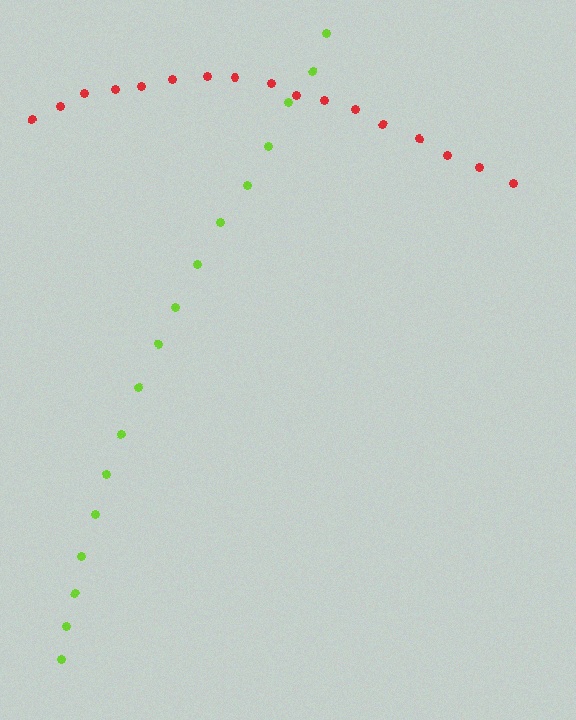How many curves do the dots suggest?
There are 2 distinct paths.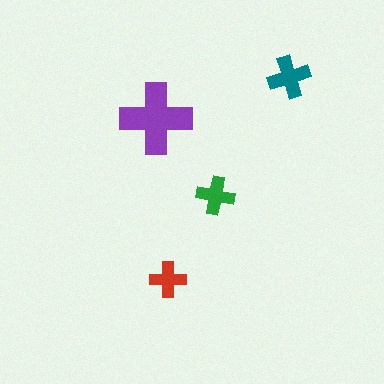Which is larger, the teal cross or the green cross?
The teal one.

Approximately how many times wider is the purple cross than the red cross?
About 2 times wider.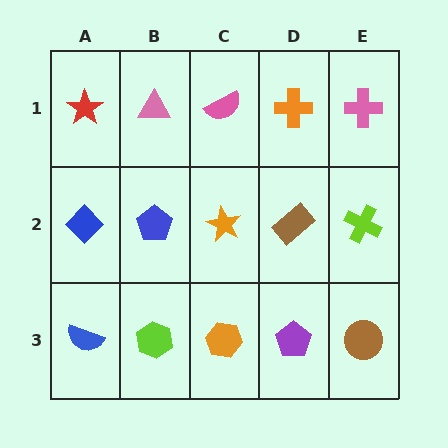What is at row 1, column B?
A pink triangle.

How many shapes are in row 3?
5 shapes.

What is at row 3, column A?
A blue semicircle.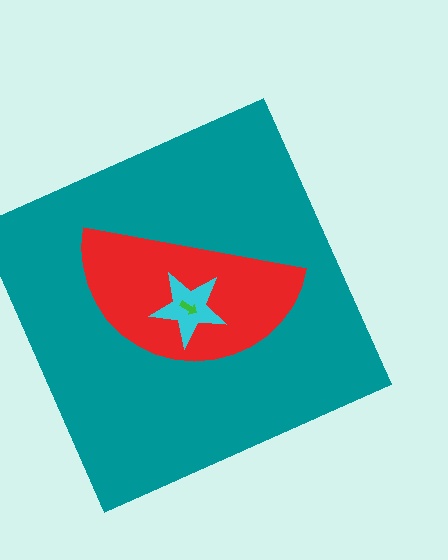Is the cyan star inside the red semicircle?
Yes.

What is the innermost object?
The green arrow.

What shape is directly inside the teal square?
The red semicircle.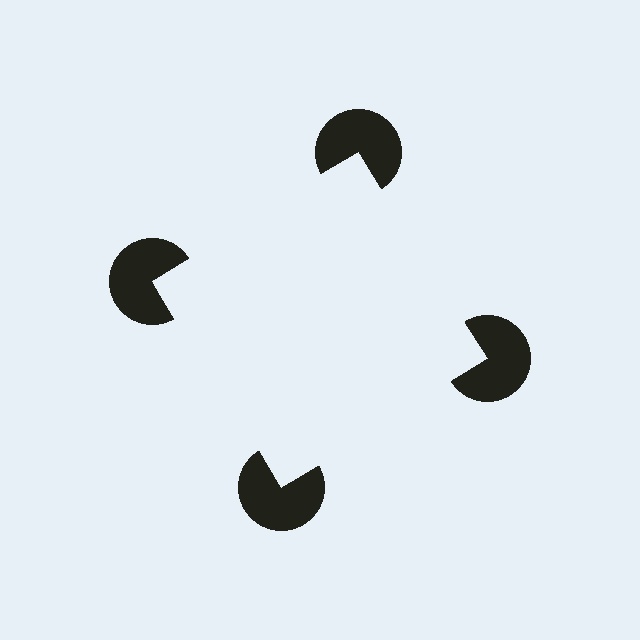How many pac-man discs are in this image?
There are 4 — one at each vertex of the illusory square.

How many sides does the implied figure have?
4 sides.